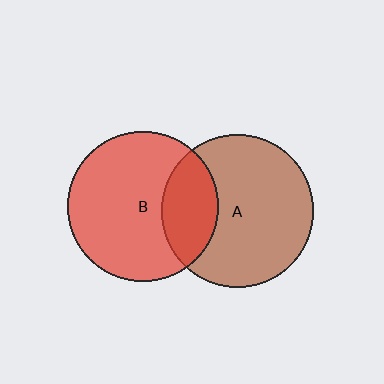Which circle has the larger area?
Circle A (brown).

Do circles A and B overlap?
Yes.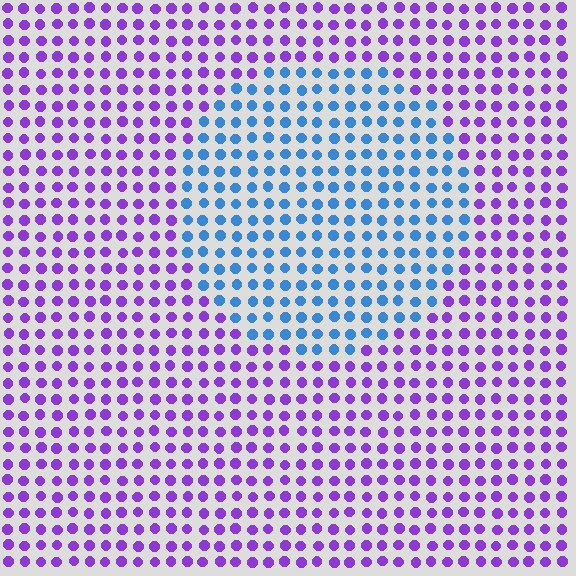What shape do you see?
I see a circle.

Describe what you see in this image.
The image is filled with small purple elements in a uniform arrangement. A circle-shaped region is visible where the elements are tinted to a slightly different hue, forming a subtle color boundary.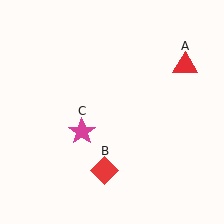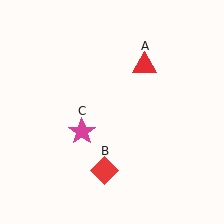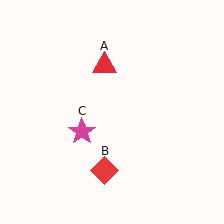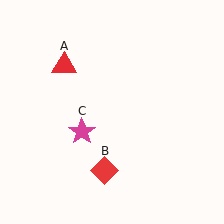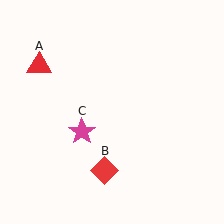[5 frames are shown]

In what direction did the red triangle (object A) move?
The red triangle (object A) moved left.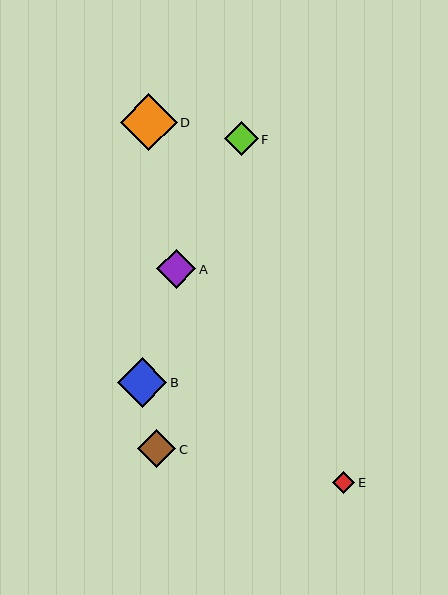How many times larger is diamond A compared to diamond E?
Diamond A is approximately 1.8 times the size of diamond E.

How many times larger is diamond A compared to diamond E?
Diamond A is approximately 1.8 times the size of diamond E.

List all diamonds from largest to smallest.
From largest to smallest: D, B, A, C, F, E.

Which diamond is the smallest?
Diamond E is the smallest with a size of approximately 22 pixels.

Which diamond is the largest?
Diamond D is the largest with a size of approximately 57 pixels.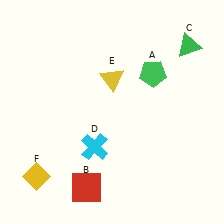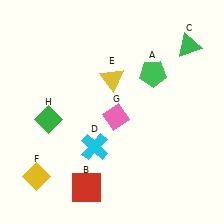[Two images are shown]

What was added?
A pink diamond (G), a green diamond (H) were added in Image 2.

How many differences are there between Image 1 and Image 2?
There are 2 differences between the two images.